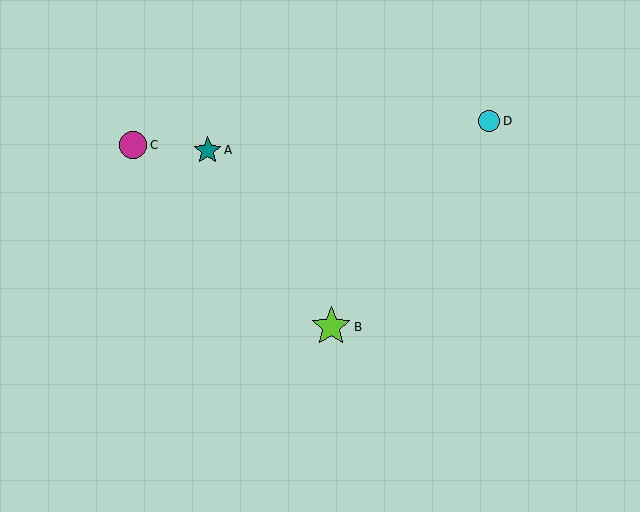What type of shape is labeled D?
Shape D is a cyan circle.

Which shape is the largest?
The lime star (labeled B) is the largest.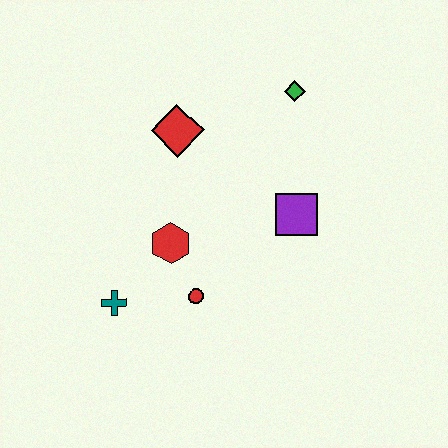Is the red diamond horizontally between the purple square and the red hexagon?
Yes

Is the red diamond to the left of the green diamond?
Yes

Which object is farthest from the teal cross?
The green diamond is farthest from the teal cross.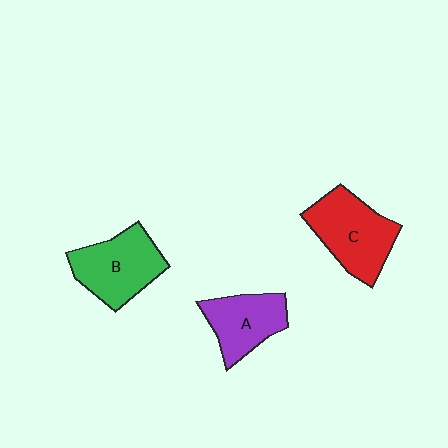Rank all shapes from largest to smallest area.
From largest to smallest: C (red), B (green), A (purple).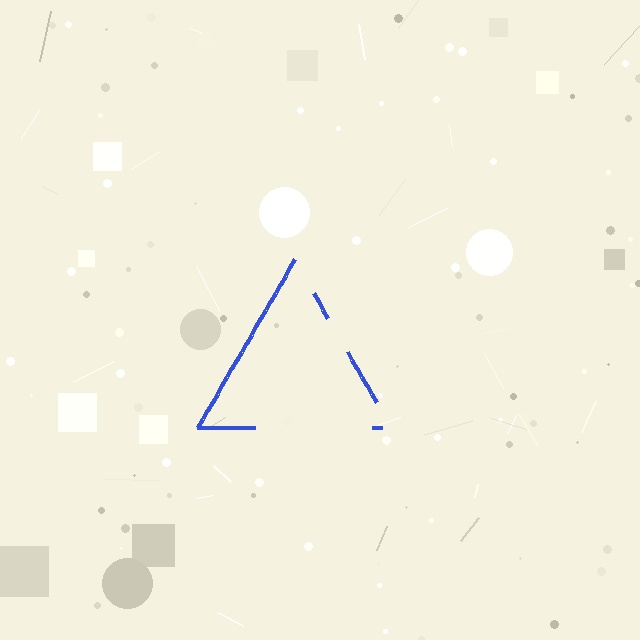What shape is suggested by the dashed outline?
The dashed outline suggests a triangle.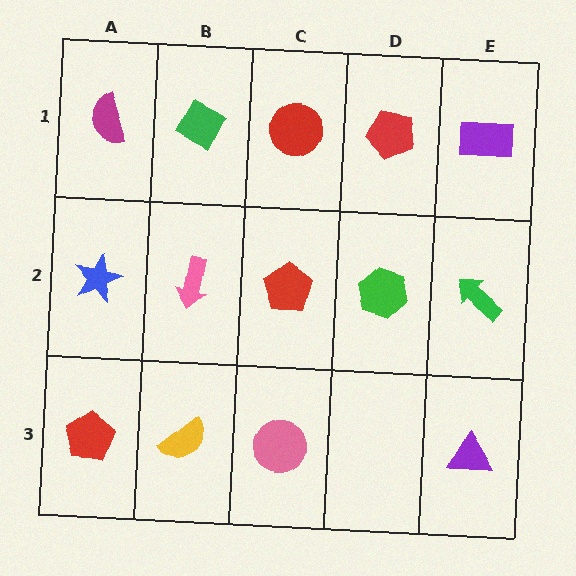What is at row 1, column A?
A magenta semicircle.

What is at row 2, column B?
A pink arrow.